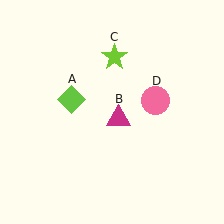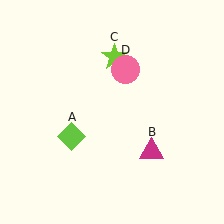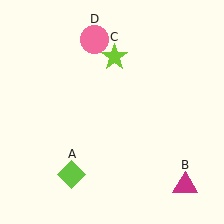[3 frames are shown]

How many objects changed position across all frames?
3 objects changed position: lime diamond (object A), magenta triangle (object B), pink circle (object D).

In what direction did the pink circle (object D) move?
The pink circle (object D) moved up and to the left.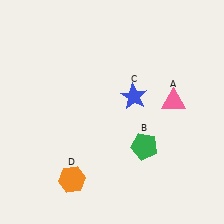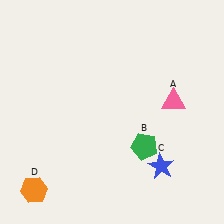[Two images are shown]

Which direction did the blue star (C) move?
The blue star (C) moved down.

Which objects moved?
The objects that moved are: the blue star (C), the orange hexagon (D).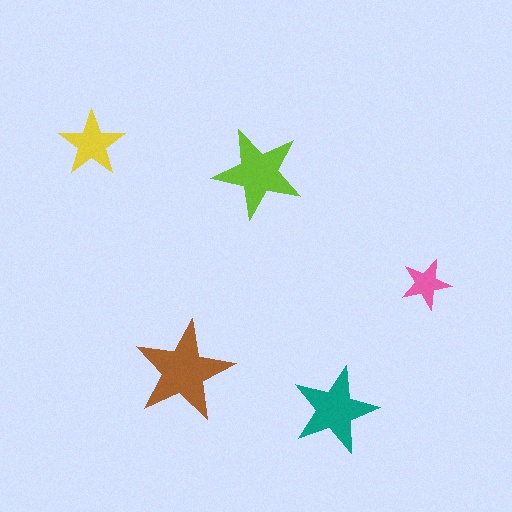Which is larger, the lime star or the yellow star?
The lime one.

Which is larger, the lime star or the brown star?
The brown one.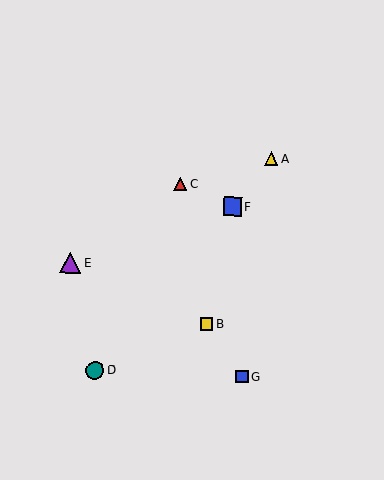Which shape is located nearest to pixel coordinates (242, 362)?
The blue square (labeled G) at (242, 376) is nearest to that location.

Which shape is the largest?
The purple triangle (labeled E) is the largest.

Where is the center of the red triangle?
The center of the red triangle is at (180, 184).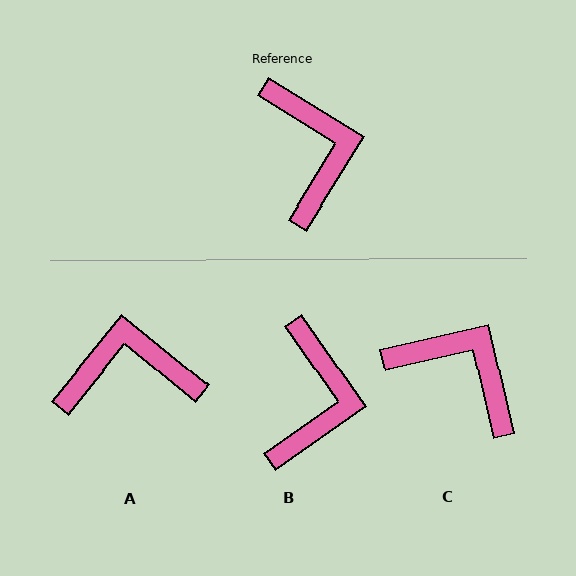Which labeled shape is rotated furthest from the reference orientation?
A, about 83 degrees away.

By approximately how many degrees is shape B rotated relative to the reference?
Approximately 23 degrees clockwise.